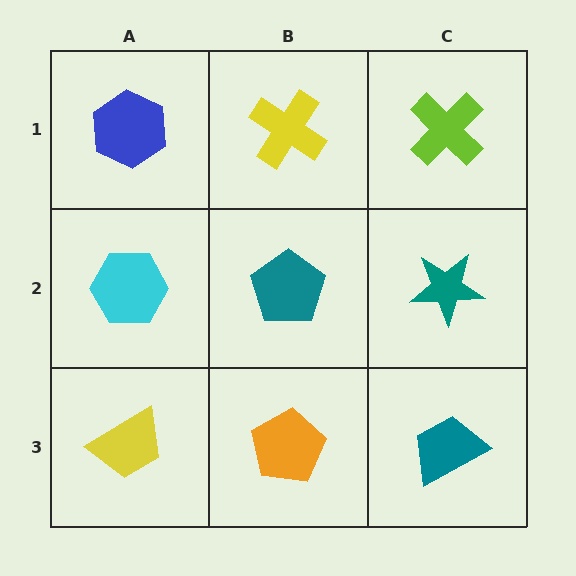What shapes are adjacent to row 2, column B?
A yellow cross (row 1, column B), an orange pentagon (row 3, column B), a cyan hexagon (row 2, column A), a teal star (row 2, column C).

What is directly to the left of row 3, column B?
A yellow trapezoid.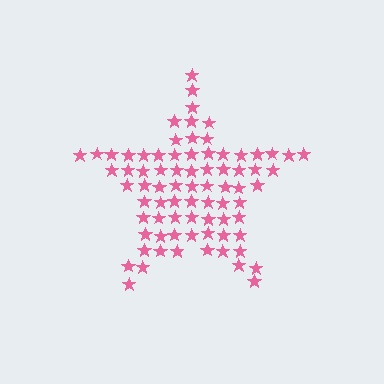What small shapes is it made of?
It is made of small stars.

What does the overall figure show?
The overall figure shows a star.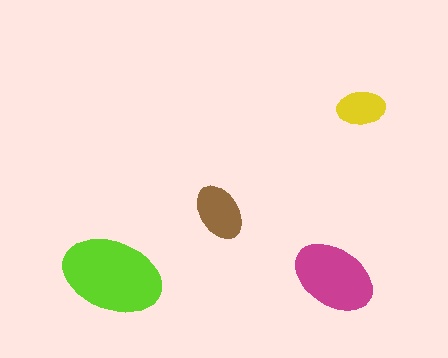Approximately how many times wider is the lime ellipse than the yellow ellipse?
About 2 times wider.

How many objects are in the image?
There are 4 objects in the image.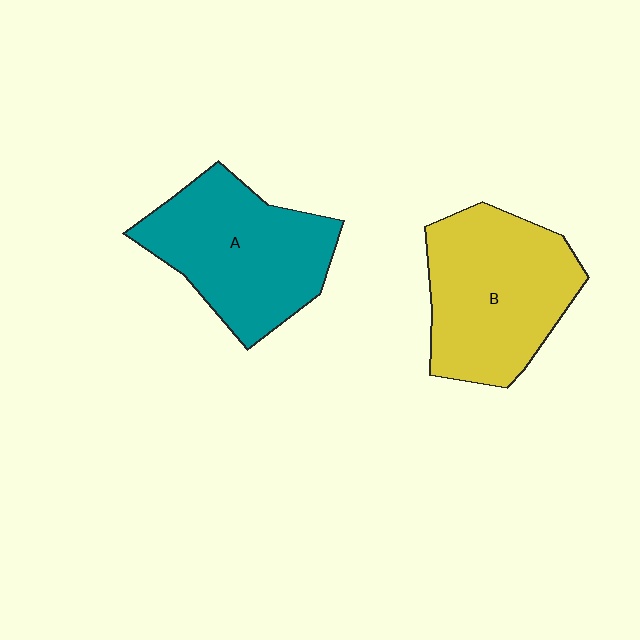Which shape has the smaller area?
Shape A (teal).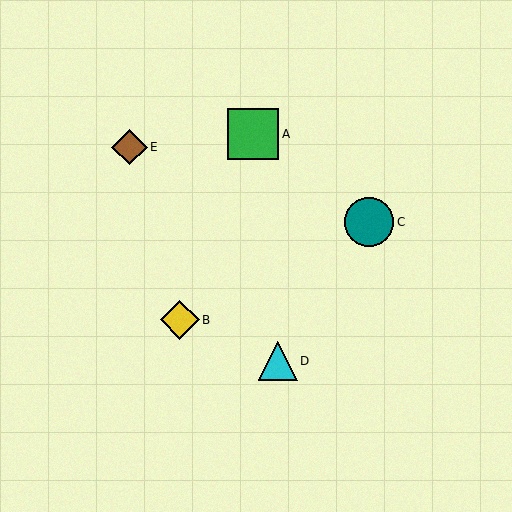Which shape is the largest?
The green square (labeled A) is the largest.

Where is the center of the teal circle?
The center of the teal circle is at (369, 222).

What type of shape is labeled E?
Shape E is a brown diamond.